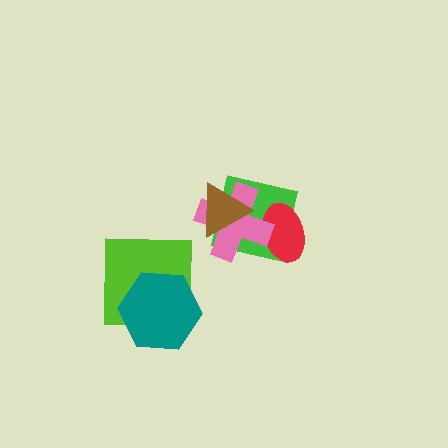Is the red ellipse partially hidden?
Yes, it is partially covered by another shape.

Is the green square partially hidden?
Yes, it is partially covered by another shape.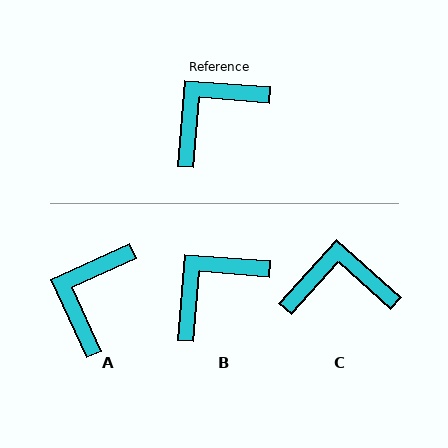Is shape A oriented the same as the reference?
No, it is off by about 29 degrees.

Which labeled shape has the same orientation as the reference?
B.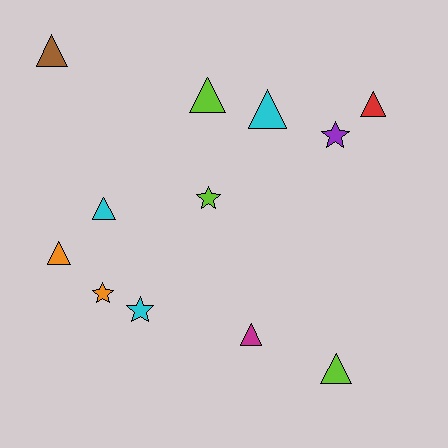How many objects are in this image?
There are 12 objects.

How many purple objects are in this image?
There is 1 purple object.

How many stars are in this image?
There are 4 stars.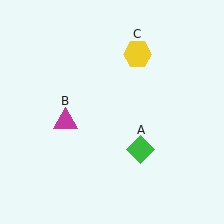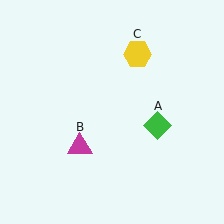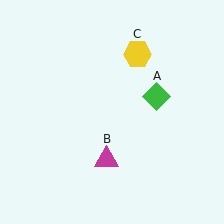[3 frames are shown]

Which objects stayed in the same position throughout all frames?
Yellow hexagon (object C) remained stationary.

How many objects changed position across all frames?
2 objects changed position: green diamond (object A), magenta triangle (object B).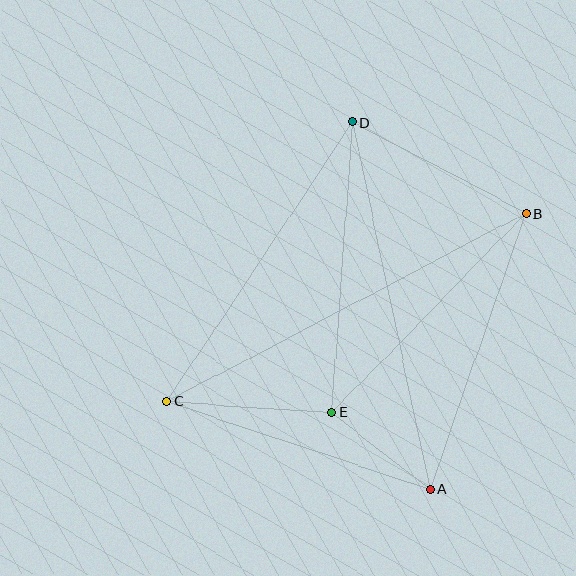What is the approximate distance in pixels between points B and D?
The distance between B and D is approximately 196 pixels.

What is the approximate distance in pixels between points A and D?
The distance between A and D is approximately 375 pixels.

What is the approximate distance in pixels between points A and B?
The distance between A and B is approximately 292 pixels.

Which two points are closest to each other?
Points A and E are closest to each other.